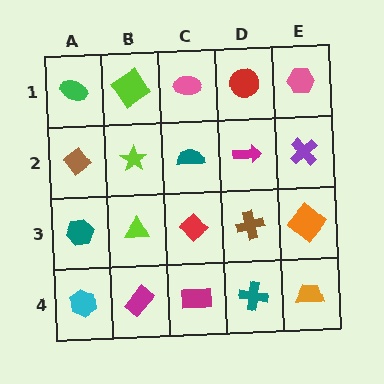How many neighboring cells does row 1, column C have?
3.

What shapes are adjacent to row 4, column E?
An orange diamond (row 3, column E), a teal cross (row 4, column D).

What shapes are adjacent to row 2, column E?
A pink hexagon (row 1, column E), an orange diamond (row 3, column E), a magenta arrow (row 2, column D).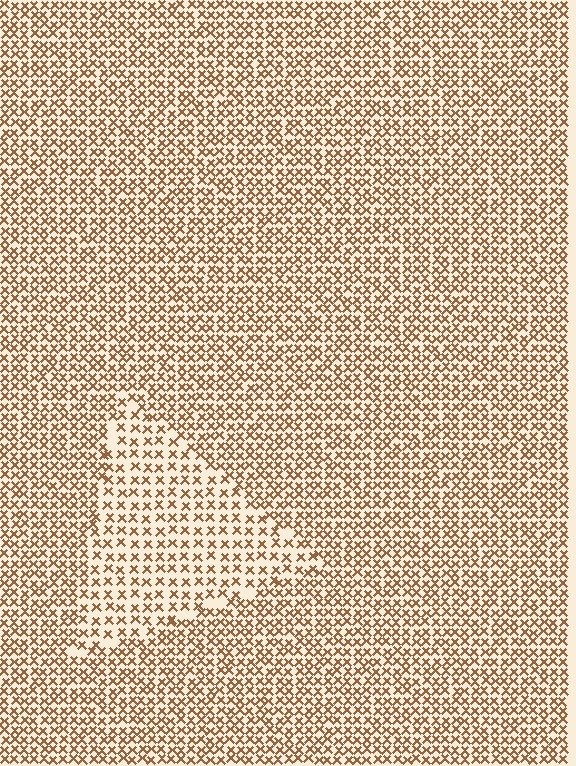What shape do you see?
I see a triangle.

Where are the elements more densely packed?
The elements are more densely packed outside the triangle boundary.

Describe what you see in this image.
The image contains small brown elements arranged at two different densities. A triangle-shaped region is visible where the elements are less densely packed than the surrounding area.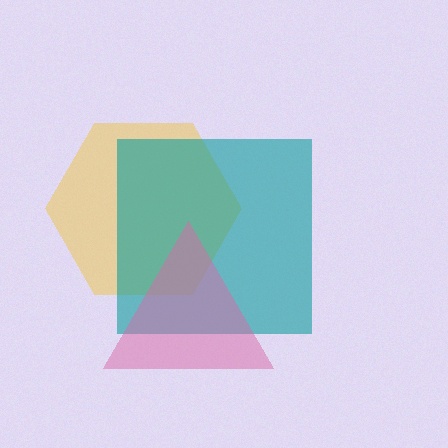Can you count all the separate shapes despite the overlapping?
Yes, there are 3 separate shapes.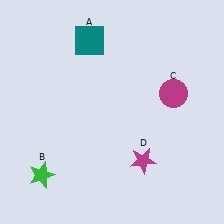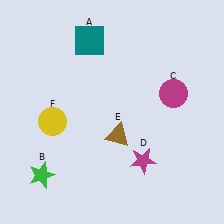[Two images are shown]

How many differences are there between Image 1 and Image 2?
There are 2 differences between the two images.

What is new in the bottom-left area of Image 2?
A yellow circle (F) was added in the bottom-left area of Image 2.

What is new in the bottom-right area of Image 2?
A brown triangle (E) was added in the bottom-right area of Image 2.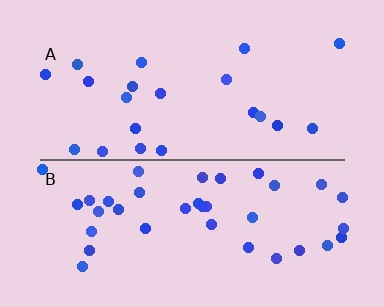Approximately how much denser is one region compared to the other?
Approximately 1.8× — region B over region A.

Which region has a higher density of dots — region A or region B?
B (the bottom).